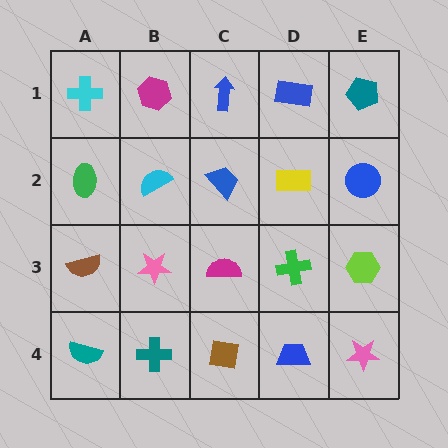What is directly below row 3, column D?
A blue trapezoid.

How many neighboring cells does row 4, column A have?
2.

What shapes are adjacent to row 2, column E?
A teal pentagon (row 1, column E), a lime hexagon (row 3, column E), a yellow rectangle (row 2, column D).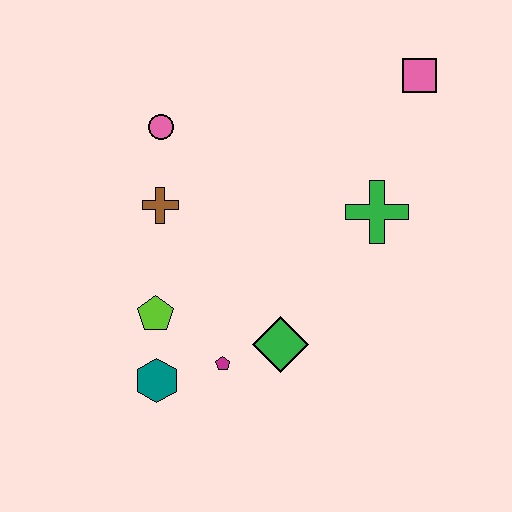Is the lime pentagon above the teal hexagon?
Yes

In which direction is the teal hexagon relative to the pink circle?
The teal hexagon is below the pink circle.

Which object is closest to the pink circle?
The brown cross is closest to the pink circle.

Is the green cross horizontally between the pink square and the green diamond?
Yes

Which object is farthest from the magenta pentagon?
The pink square is farthest from the magenta pentagon.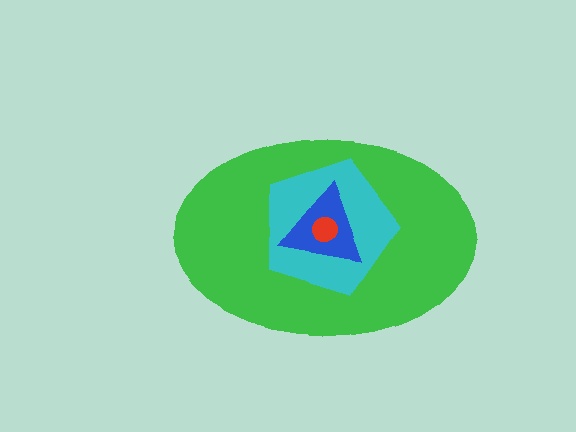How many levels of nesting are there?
4.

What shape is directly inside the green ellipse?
The cyan pentagon.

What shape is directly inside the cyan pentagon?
The blue triangle.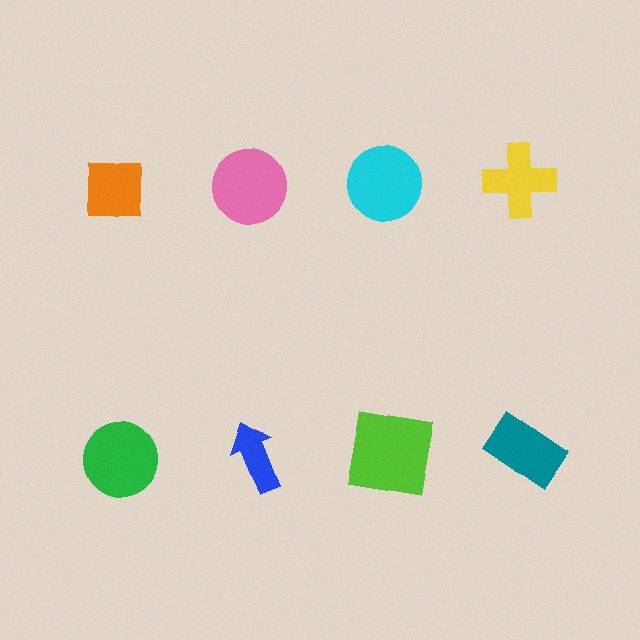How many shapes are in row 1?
4 shapes.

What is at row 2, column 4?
A teal rectangle.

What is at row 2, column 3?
A lime square.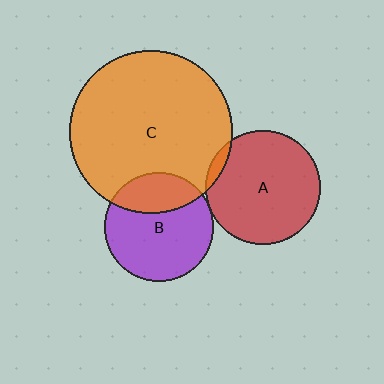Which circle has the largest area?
Circle C (orange).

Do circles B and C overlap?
Yes.